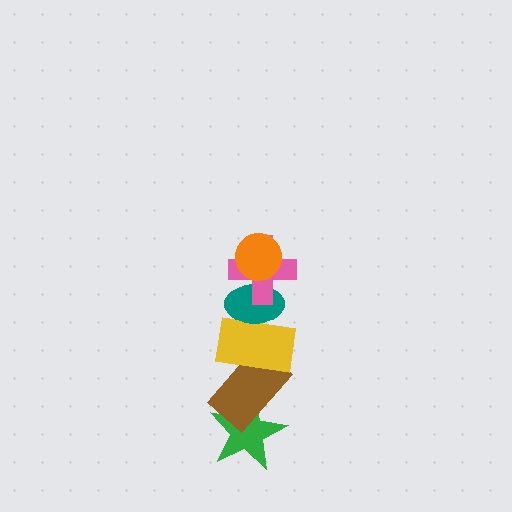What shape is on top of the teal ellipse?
The pink cross is on top of the teal ellipse.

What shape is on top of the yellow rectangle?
The teal ellipse is on top of the yellow rectangle.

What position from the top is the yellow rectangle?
The yellow rectangle is 4th from the top.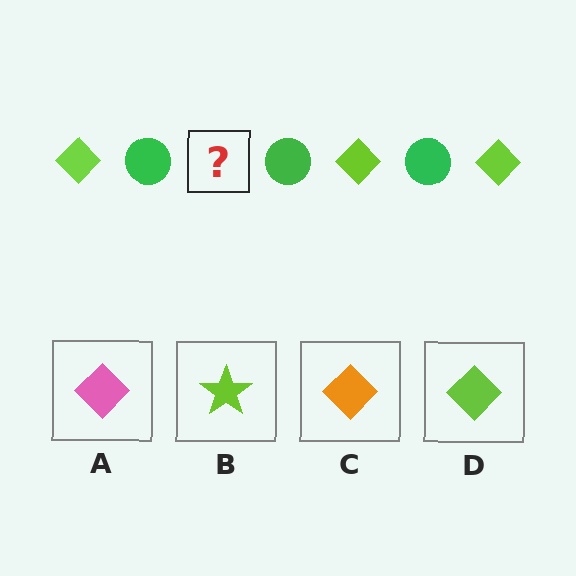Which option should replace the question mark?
Option D.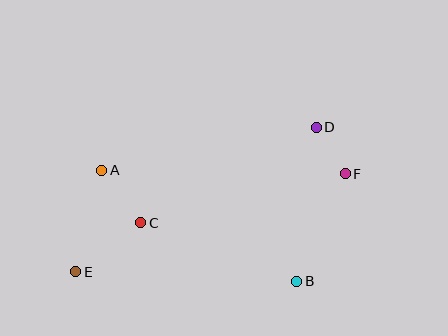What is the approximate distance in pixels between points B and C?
The distance between B and C is approximately 167 pixels.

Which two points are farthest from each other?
Points E and F are farthest from each other.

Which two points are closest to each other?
Points D and F are closest to each other.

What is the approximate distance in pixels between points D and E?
The distance between D and E is approximately 281 pixels.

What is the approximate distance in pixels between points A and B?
The distance between A and B is approximately 224 pixels.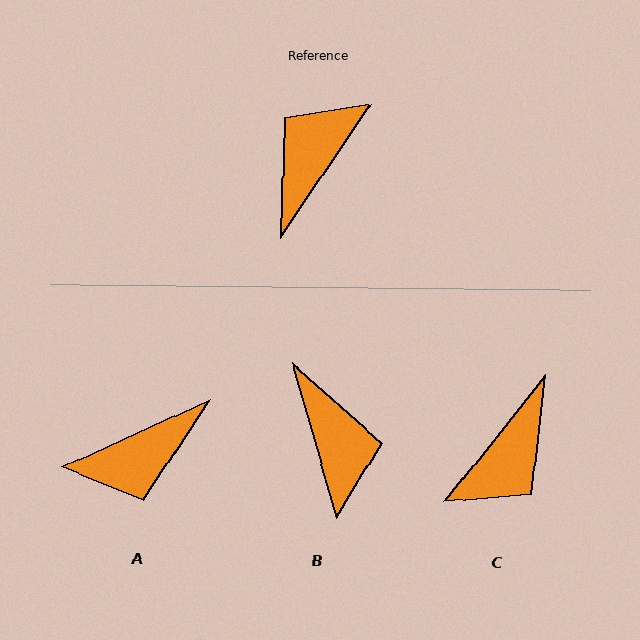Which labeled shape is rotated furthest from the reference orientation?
C, about 175 degrees away.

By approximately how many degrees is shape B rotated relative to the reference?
Approximately 130 degrees clockwise.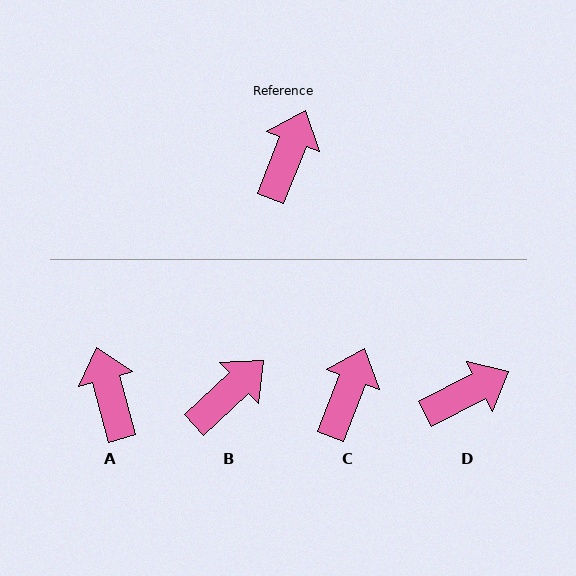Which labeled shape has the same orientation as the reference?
C.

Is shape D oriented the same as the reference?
No, it is off by about 41 degrees.